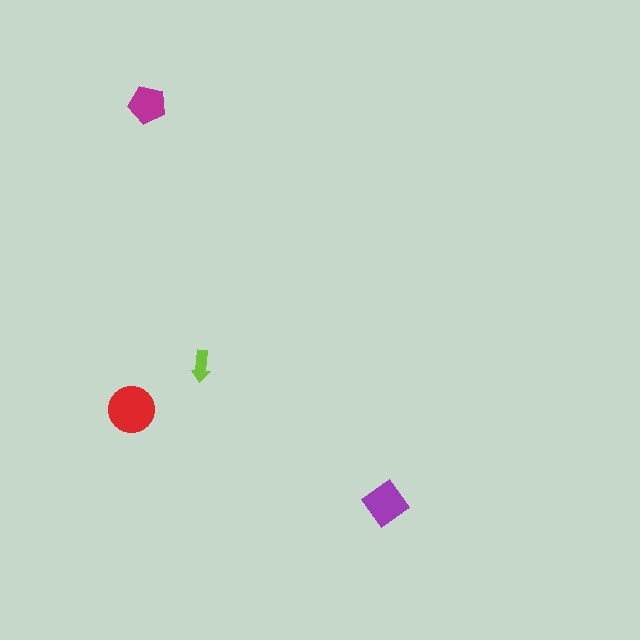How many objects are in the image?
There are 4 objects in the image.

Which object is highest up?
The magenta pentagon is topmost.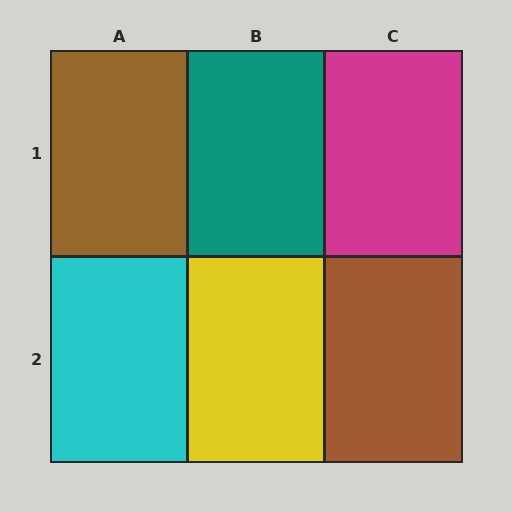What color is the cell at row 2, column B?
Yellow.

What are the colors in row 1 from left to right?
Brown, teal, magenta.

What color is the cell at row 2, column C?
Brown.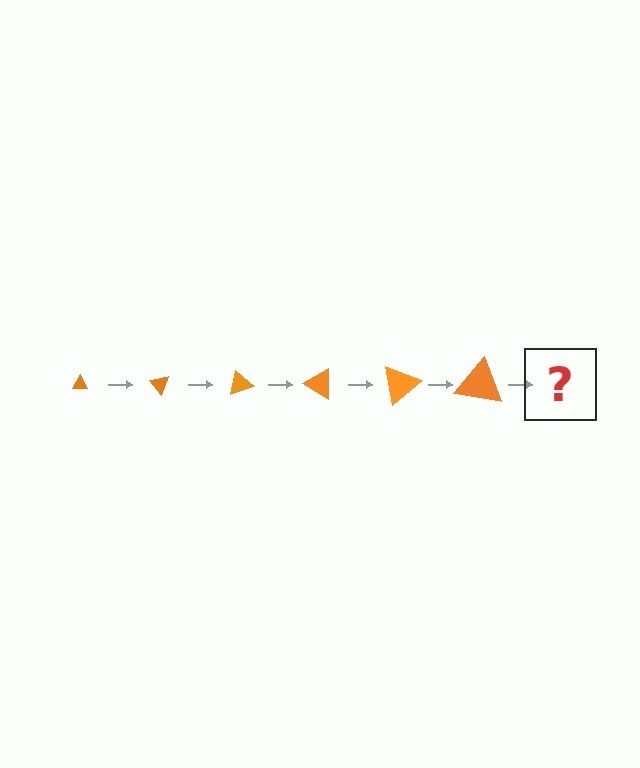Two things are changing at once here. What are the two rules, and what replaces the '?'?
The two rules are that the triangle grows larger each step and it rotates 50 degrees each step. The '?' should be a triangle, larger than the previous one and rotated 300 degrees from the start.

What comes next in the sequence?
The next element should be a triangle, larger than the previous one and rotated 300 degrees from the start.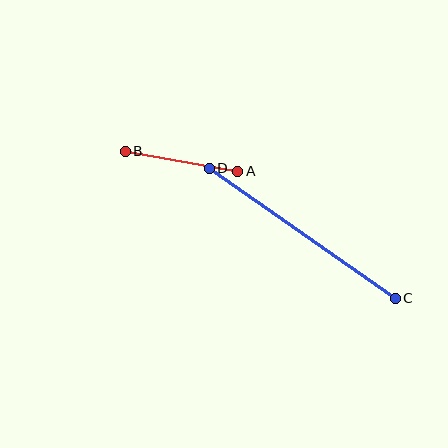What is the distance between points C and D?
The distance is approximately 227 pixels.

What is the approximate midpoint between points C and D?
The midpoint is at approximately (302, 233) pixels.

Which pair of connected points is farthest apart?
Points C and D are farthest apart.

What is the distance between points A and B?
The distance is approximately 115 pixels.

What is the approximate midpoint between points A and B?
The midpoint is at approximately (181, 161) pixels.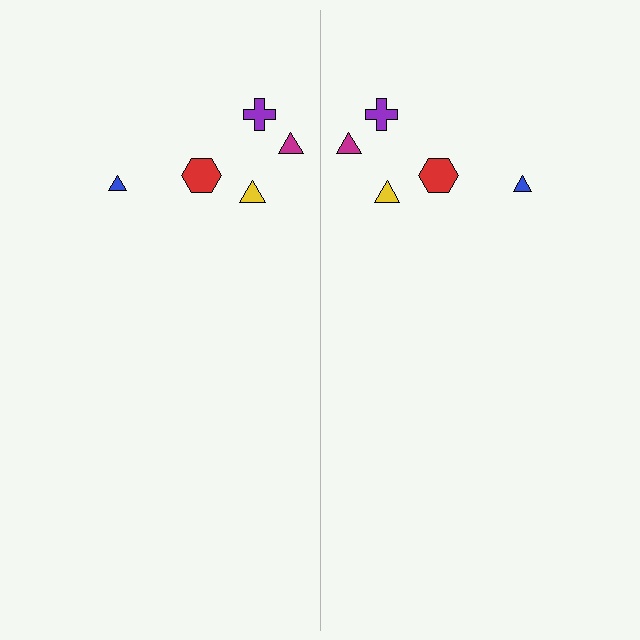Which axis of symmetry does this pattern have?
The pattern has a vertical axis of symmetry running through the center of the image.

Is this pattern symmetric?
Yes, this pattern has bilateral (reflection) symmetry.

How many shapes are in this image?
There are 10 shapes in this image.